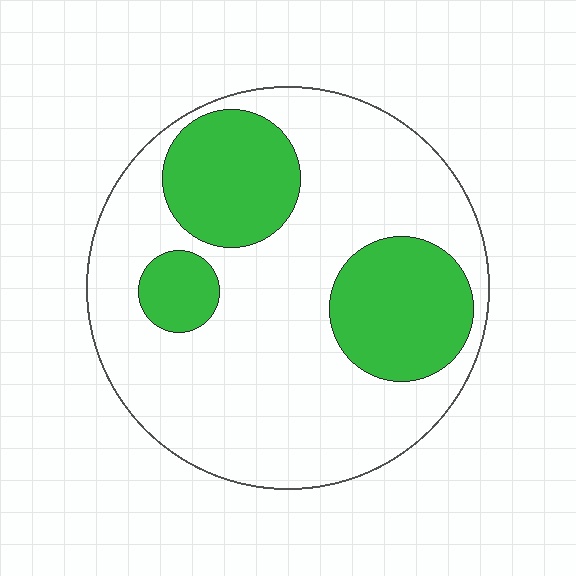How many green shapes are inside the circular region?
3.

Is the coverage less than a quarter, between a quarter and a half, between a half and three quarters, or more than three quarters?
Between a quarter and a half.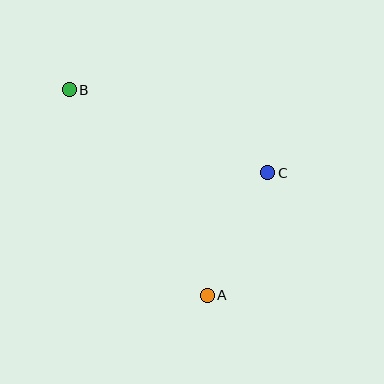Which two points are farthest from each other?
Points A and B are farthest from each other.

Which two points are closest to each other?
Points A and C are closest to each other.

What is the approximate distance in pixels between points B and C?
The distance between B and C is approximately 215 pixels.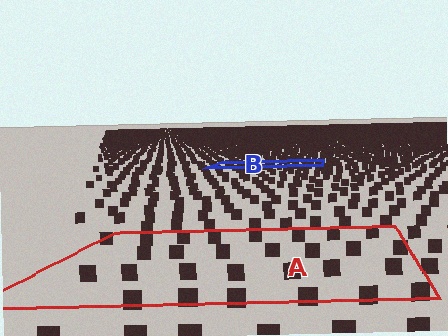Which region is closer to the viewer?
Region A is closer. The texture elements there are larger and more spread out.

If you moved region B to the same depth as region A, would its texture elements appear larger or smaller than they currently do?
They would appear larger. At a closer depth, the same texture elements are projected at a bigger on-screen size.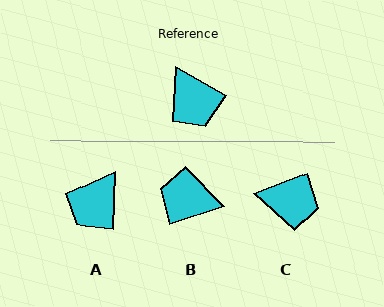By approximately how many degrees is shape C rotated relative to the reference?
Approximately 52 degrees counter-clockwise.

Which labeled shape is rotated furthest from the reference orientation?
B, about 132 degrees away.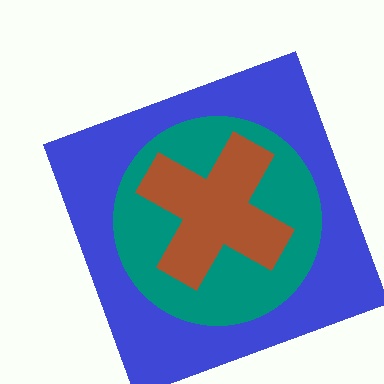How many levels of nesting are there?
3.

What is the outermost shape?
The blue square.